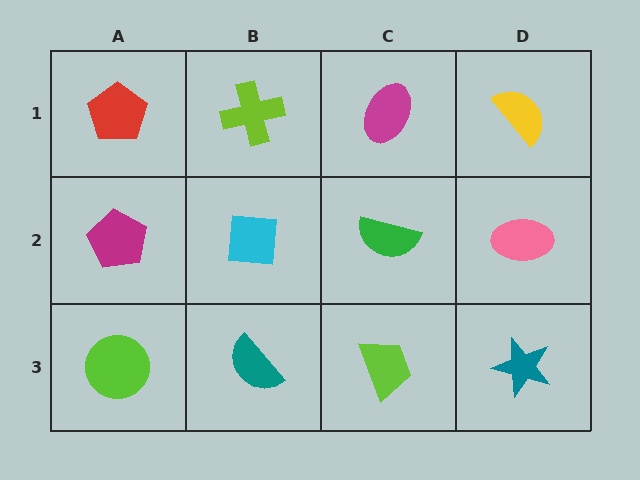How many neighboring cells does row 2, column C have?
4.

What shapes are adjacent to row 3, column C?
A green semicircle (row 2, column C), a teal semicircle (row 3, column B), a teal star (row 3, column D).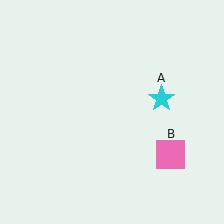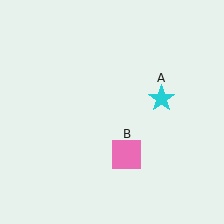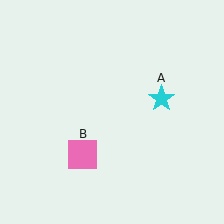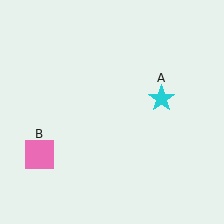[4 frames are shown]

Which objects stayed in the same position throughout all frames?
Cyan star (object A) remained stationary.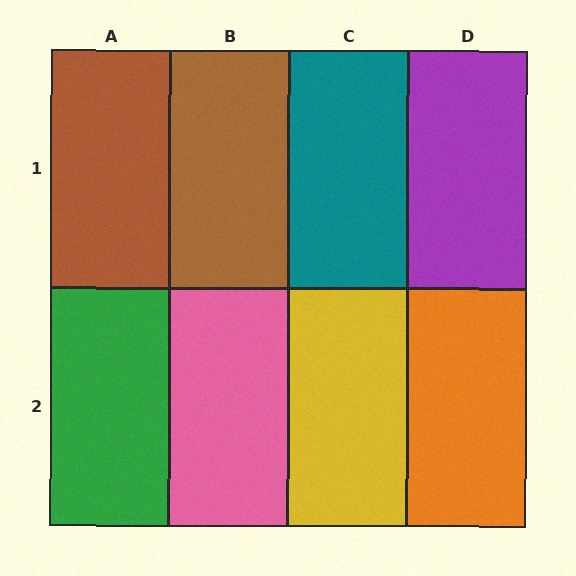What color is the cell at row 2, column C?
Yellow.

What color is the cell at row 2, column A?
Green.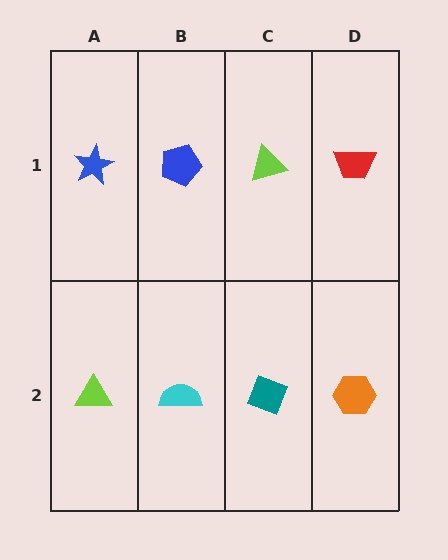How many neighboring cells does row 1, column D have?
2.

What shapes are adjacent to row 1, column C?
A teal diamond (row 2, column C), a blue pentagon (row 1, column B), a red trapezoid (row 1, column D).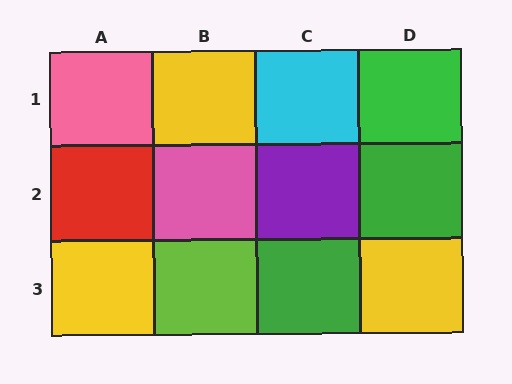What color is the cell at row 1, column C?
Cyan.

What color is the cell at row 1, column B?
Yellow.